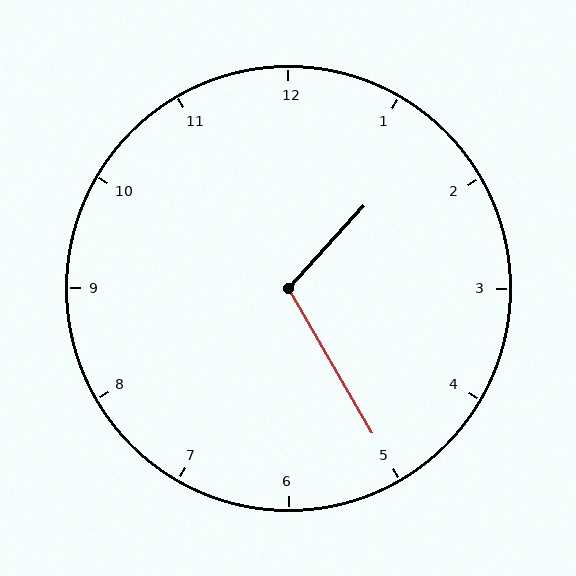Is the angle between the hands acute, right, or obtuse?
It is obtuse.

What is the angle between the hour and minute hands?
Approximately 108 degrees.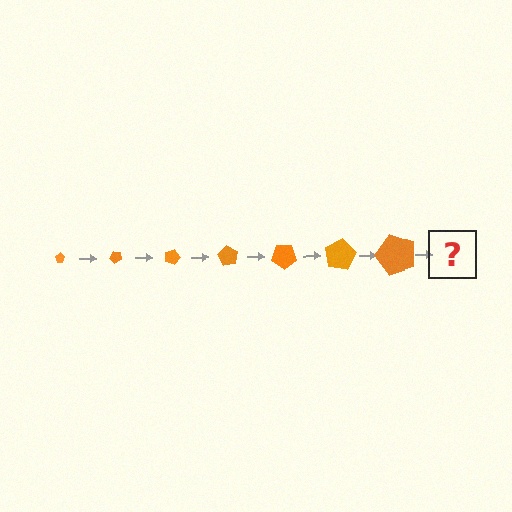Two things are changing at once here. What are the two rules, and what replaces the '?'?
The two rules are that the pentagon grows larger each step and it rotates 45 degrees each step. The '?' should be a pentagon, larger than the previous one and rotated 315 degrees from the start.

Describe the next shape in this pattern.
It should be a pentagon, larger than the previous one and rotated 315 degrees from the start.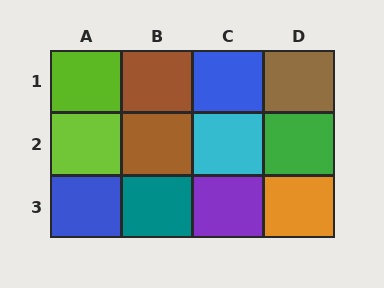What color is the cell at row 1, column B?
Brown.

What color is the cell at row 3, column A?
Blue.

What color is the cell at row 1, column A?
Lime.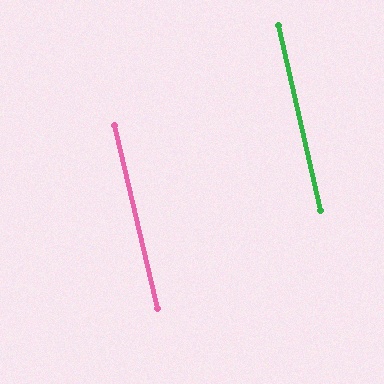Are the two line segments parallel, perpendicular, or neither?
Parallel — their directions differ by only 0.4°.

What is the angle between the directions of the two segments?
Approximately 0 degrees.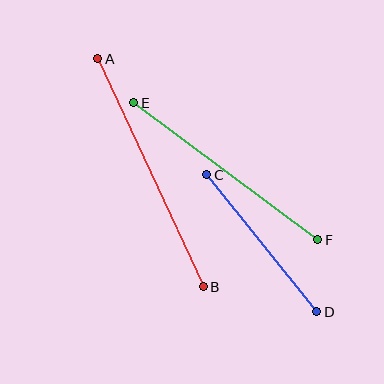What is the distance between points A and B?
The distance is approximately 251 pixels.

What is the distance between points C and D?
The distance is approximately 176 pixels.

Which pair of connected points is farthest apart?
Points A and B are farthest apart.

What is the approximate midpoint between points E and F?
The midpoint is at approximately (226, 171) pixels.